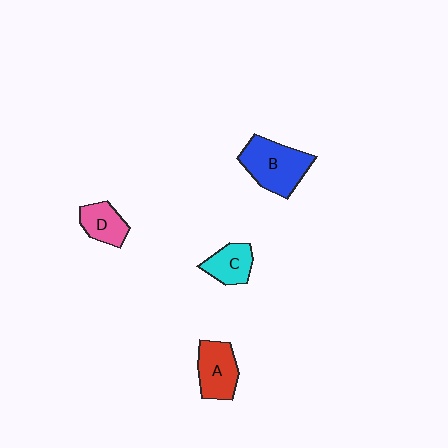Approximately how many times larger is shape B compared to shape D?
Approximately 1.8 times.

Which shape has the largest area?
Shape B (blue).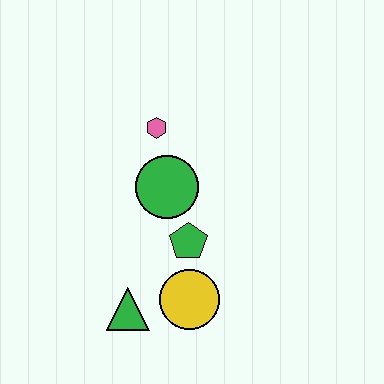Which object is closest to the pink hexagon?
The green circle is closest to the pink hexagon.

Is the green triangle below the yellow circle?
Yes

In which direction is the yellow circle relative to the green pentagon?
The yellow circle is below the green pentagon.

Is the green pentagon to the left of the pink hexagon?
No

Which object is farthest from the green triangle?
The pink hexagon is farthest from the green triangle.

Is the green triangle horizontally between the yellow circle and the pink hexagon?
No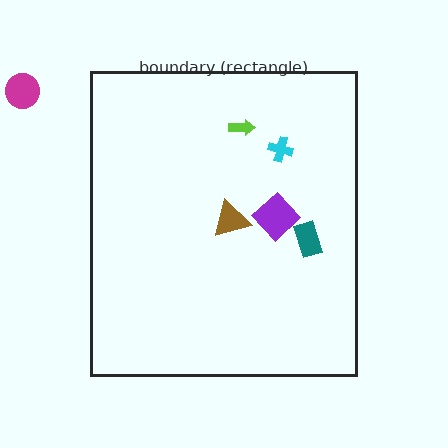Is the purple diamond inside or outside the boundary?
Inside.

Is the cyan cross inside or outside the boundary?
Inside.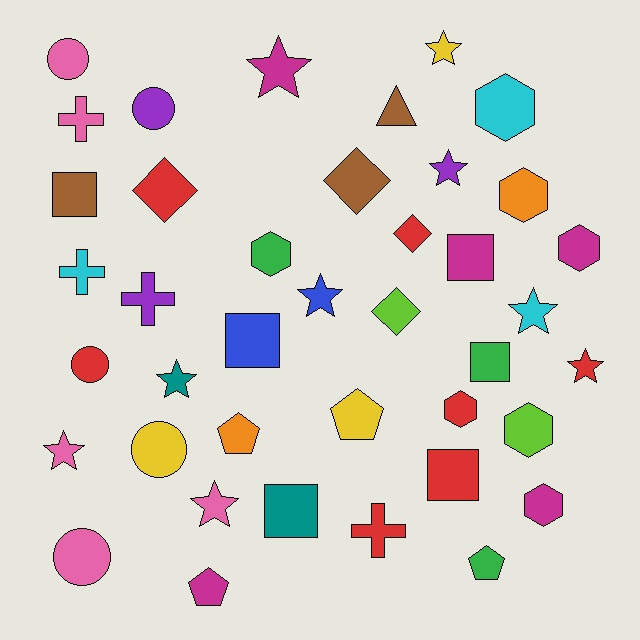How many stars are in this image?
There are 9 stars.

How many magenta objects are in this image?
There are 5 magenta objects.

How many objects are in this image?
There are 40 objects.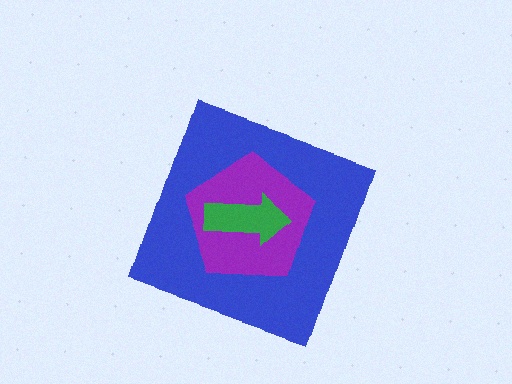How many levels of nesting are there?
3.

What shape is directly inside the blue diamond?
The purple pentagon.